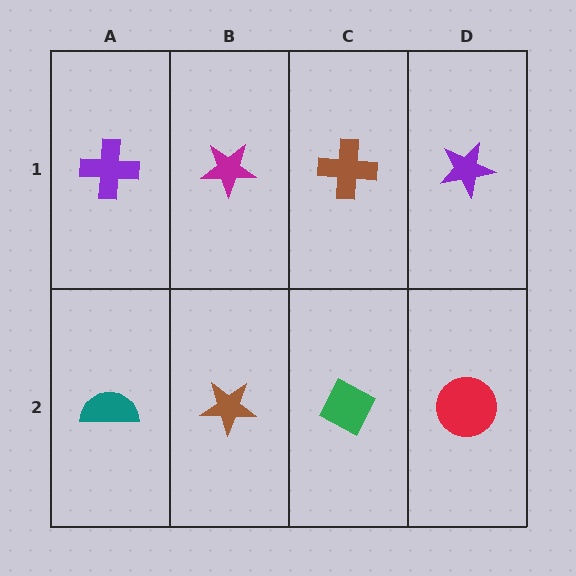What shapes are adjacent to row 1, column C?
A green diamond (row 2, column C), a magenta star (row 1, column B), a purple star (row 1, column D).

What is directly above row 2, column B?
A magenta star.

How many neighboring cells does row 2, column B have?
3.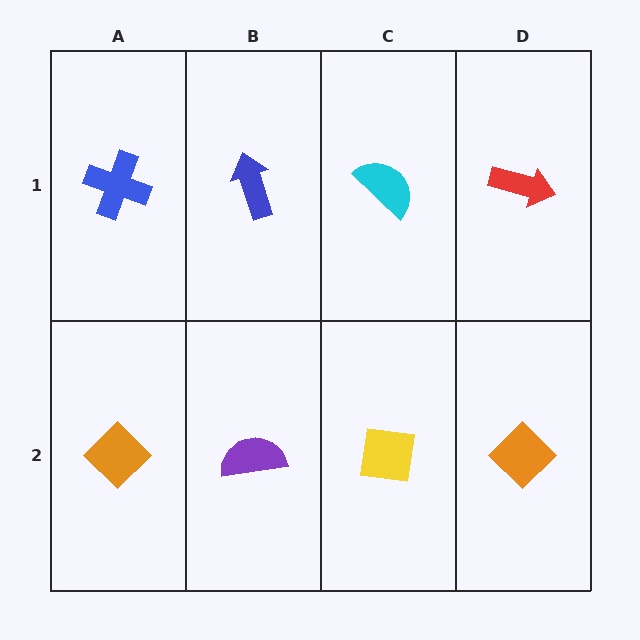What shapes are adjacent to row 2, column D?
A red arrow (row 1, column D), a yellow square (row 2, column C).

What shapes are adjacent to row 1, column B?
A purple semicircle (row 2, column B), a blue cross (row 1, column A), a cyan semicircle (row 1, column C).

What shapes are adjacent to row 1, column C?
A yellow square (row 2, column C), a blue arrow (row 1, column B), a red arrow (row 1, column D).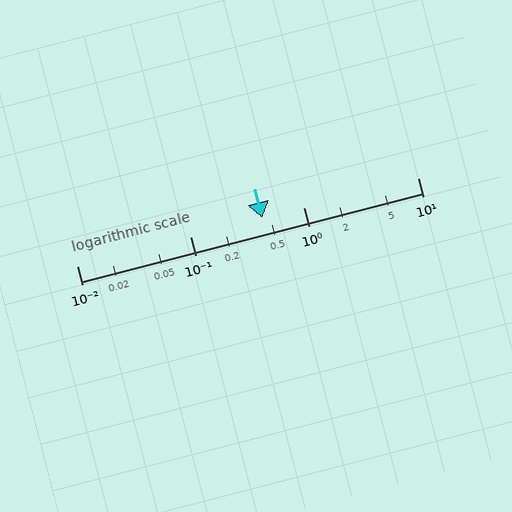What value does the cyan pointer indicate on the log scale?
The pointer indicates approximately 0.43.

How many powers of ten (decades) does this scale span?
The scale spans 3 decades, from 0.01 to 10.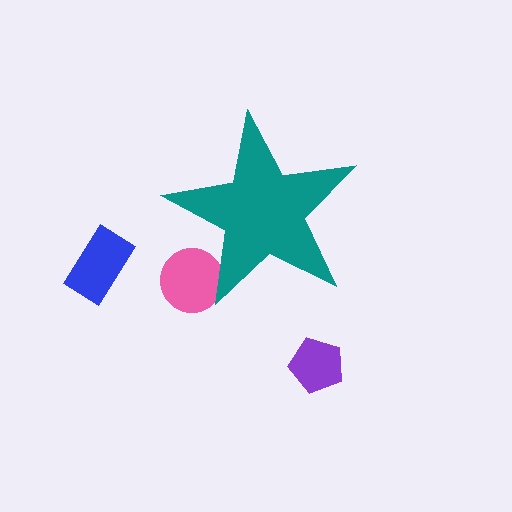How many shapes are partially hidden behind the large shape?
1 shape is partially hidden.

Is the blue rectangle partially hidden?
No, the blue rectangle is fully visible.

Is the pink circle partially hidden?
Yes, the pink circle is partially hidden behind the teal star.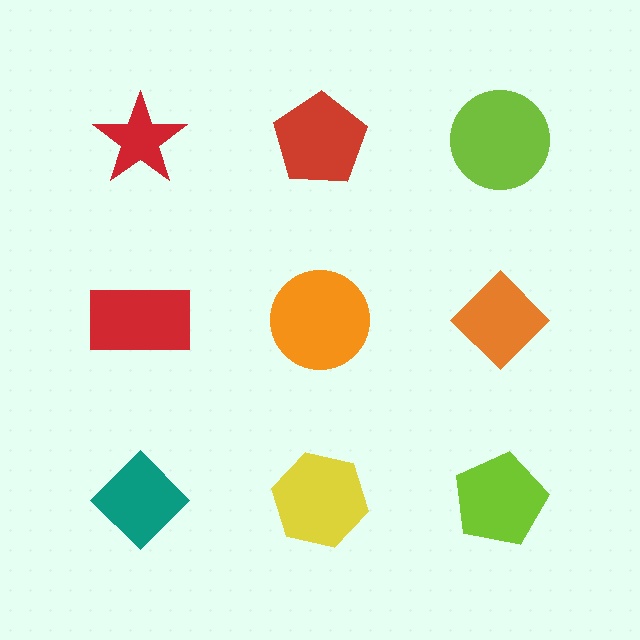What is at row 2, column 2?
An orange circle.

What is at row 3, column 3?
A lime pentagon.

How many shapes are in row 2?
3 shapes.